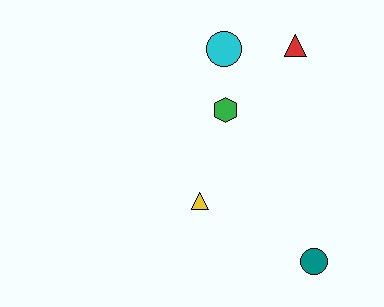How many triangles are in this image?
There are 2 triangles.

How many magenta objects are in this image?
There are no magenta objects.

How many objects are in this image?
There are 5 objects.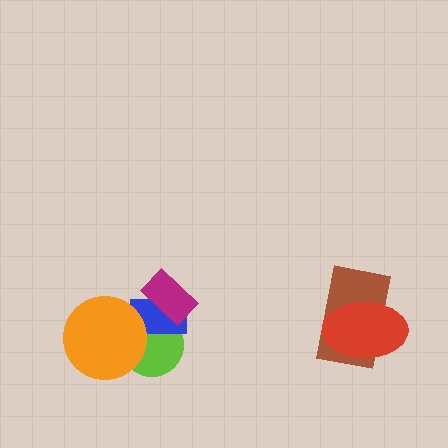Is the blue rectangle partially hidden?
Yes, it is partially covered by another shape.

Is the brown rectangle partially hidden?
Yes, it is partially covered by another shape.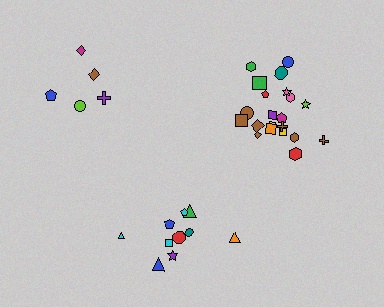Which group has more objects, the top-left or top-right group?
The top-right group.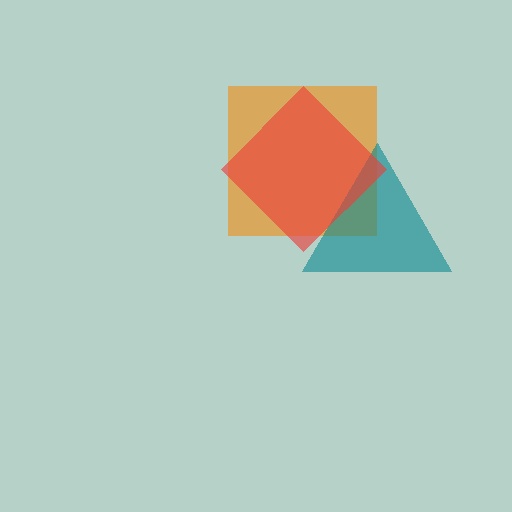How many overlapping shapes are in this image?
There are 3 overlapping shapes in the image.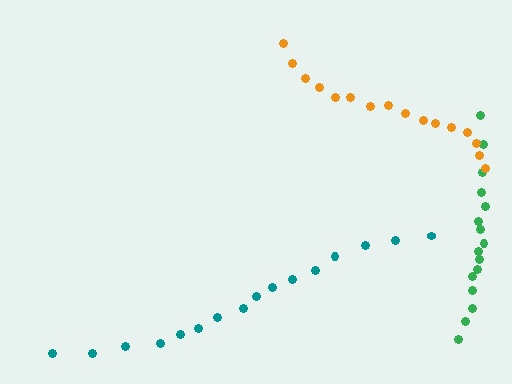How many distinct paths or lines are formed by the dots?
There are 3 distinct paths.